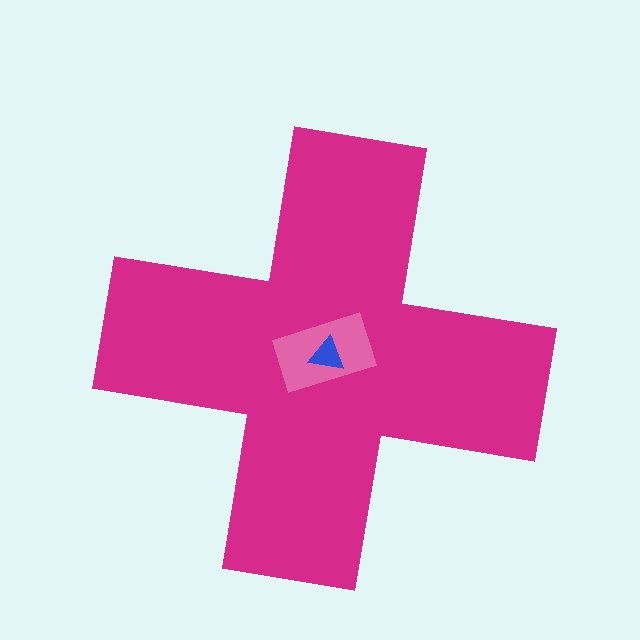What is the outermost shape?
The magenta cross.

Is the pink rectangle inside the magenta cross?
Yes.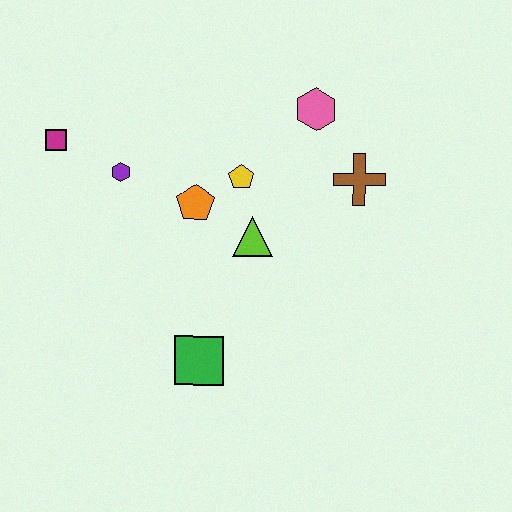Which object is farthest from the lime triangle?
The magenta square is farthest from the lime triangle.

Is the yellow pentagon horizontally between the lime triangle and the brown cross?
No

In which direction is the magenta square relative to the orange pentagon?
The magenta square is to the left of the orange pentagon.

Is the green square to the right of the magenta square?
Yes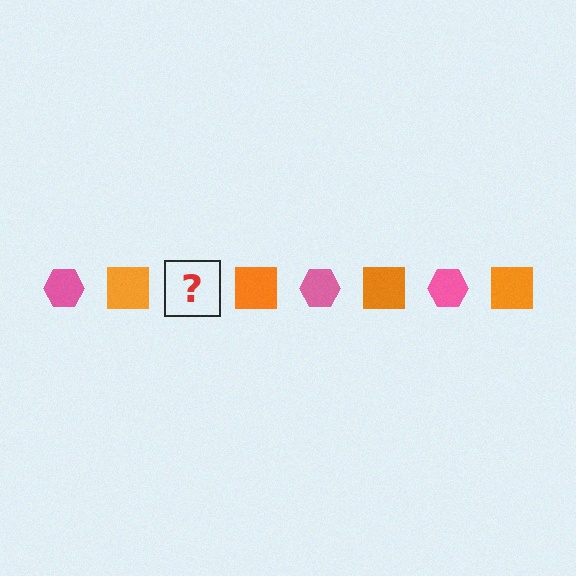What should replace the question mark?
The question mark should be replaced with a pink hexagon.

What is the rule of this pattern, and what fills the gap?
The rule is that the pattern alternates between pink hexagon and orange square. The gap should be filled with a pink hexagon.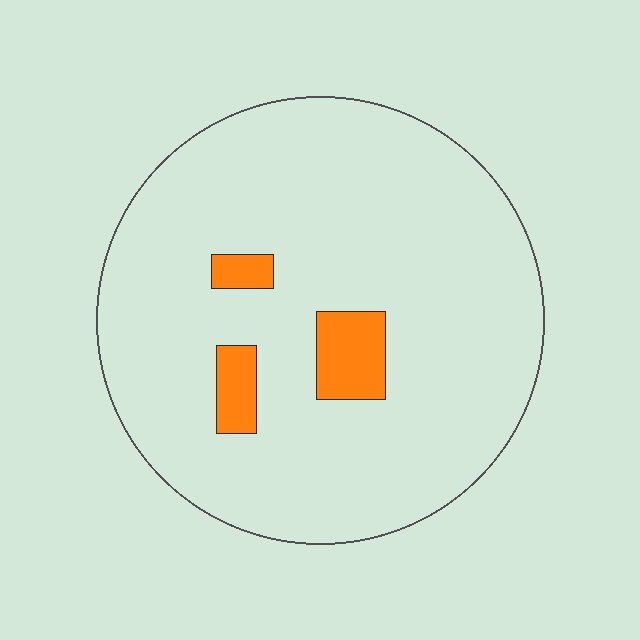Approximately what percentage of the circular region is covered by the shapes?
Approximately 10%.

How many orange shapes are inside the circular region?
3.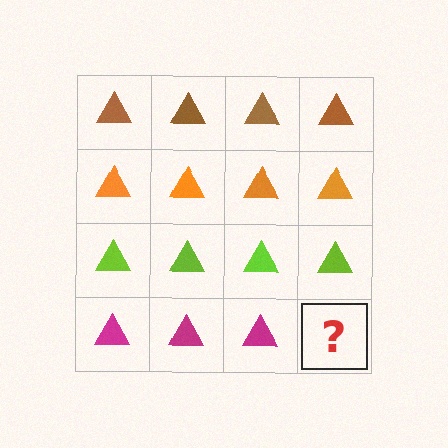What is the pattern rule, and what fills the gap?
The rule is that each row has a consistent color. The gap should be filled with a magenta triangle.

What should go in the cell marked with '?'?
The missing cell should contain a magenta triangle.